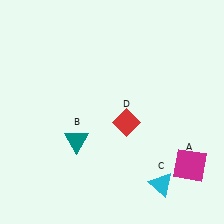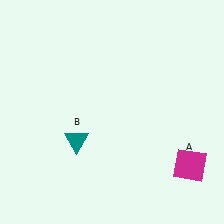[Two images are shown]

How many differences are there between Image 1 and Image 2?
There are 2 differences between the two images.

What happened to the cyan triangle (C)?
The cyan triangle (C) was removed in Image 2. It was in the bottom-right area of Image 1.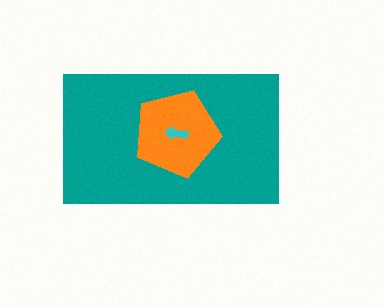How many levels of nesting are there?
3.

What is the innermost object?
The cyan arrow.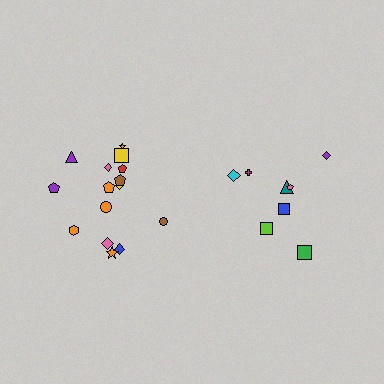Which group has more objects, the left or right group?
The left group.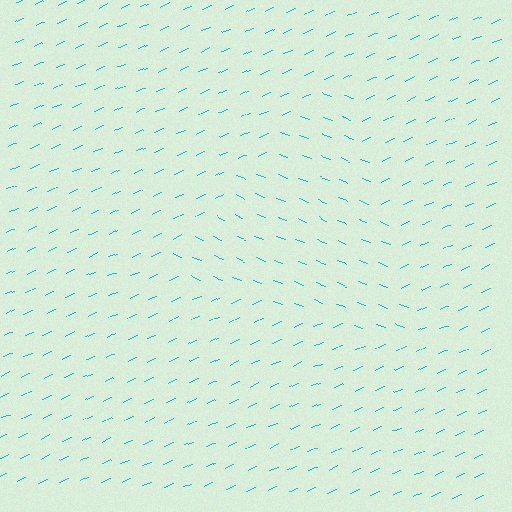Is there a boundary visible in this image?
Yes, there is a texture boundary formed by a change in line orientation.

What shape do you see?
I see a triangle.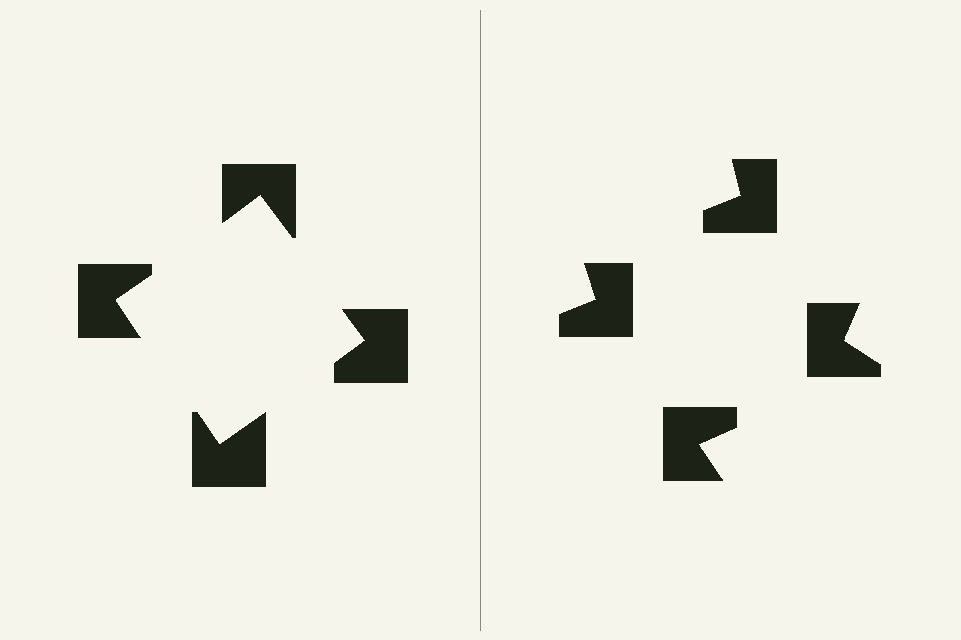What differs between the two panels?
The notched squares are positioned identically on both sides; only the wedge orientations differ. On the left they align to a square; on the right they are misaligned.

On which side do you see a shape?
An illusory square appears on the left side. On the right side the wedge cuts are rotated, so no coherent shape forms.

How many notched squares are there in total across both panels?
8 — 4 on each side.